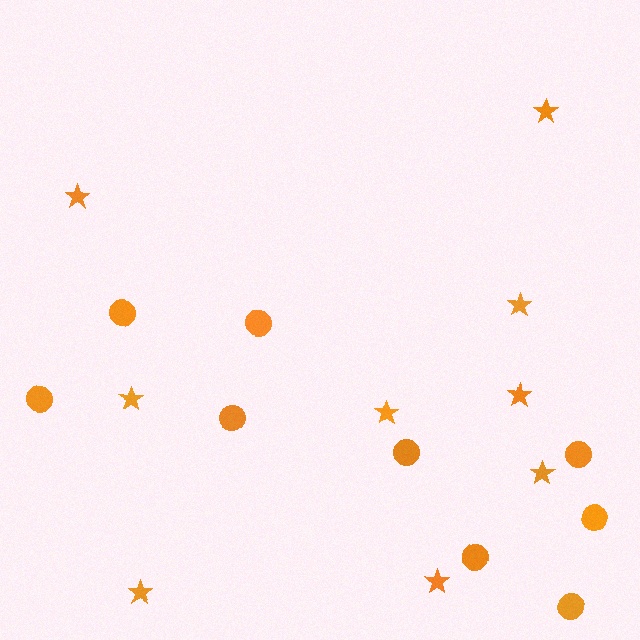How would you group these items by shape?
There are 2 groups: one group of stars (9) and one group of circles (9).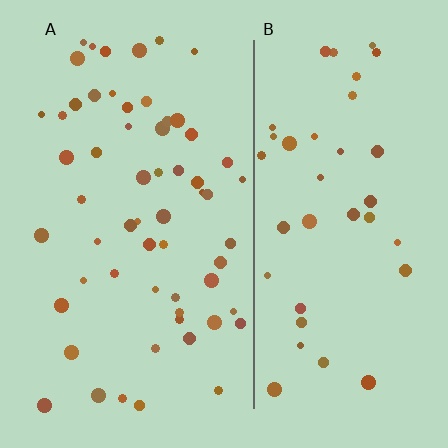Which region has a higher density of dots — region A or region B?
A (the left).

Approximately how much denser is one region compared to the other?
Approximately 1.5× — region A over region B.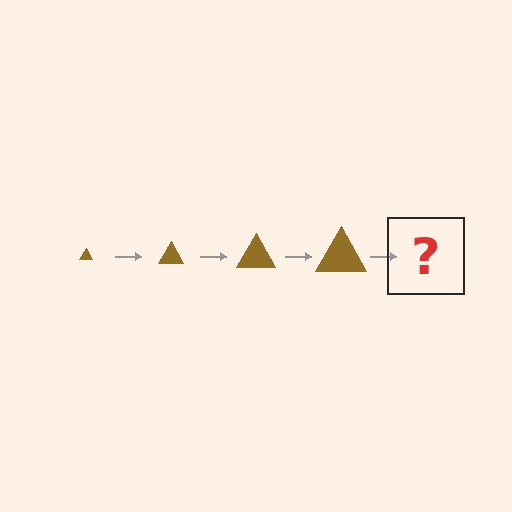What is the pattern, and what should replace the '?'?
The pattern is that the triangle gets progressively larger each step. The '?' should be a brown triangle, larger than the previous one.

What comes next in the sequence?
The next element should be a brown triangle, larger than the previous one.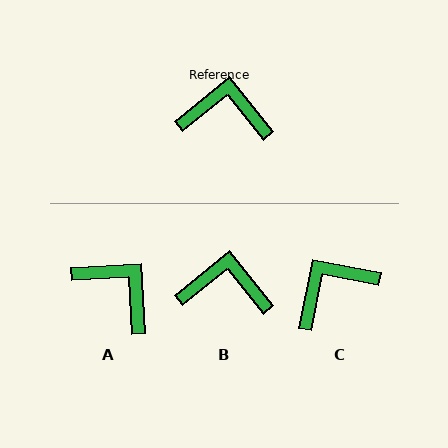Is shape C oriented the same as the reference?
No, it is off by about 40 degrees.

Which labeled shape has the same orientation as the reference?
B.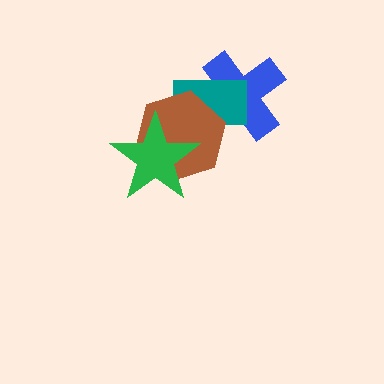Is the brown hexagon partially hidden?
Yes, it is partially covered by another shape.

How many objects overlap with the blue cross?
2 objects overlap with the blue cross.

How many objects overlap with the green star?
1 object overlaps with the green star.